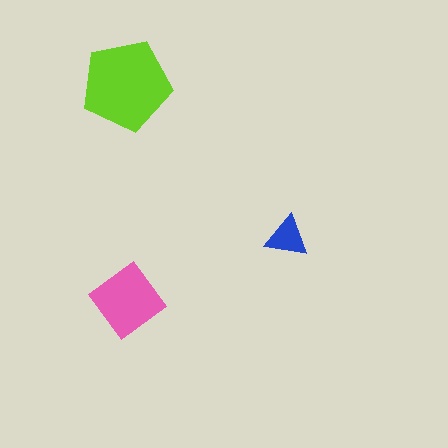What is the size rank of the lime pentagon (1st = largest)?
1st.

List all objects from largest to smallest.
The lime pentagon, the pink diamond, the blue triangle.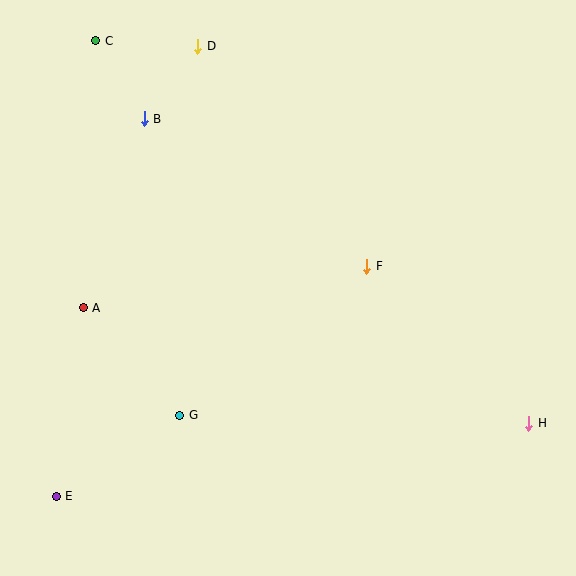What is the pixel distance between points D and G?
The distance between D and G is 369 pixels.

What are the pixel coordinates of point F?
Point F is at (367, 266).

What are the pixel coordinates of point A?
Point A is at (83, 308).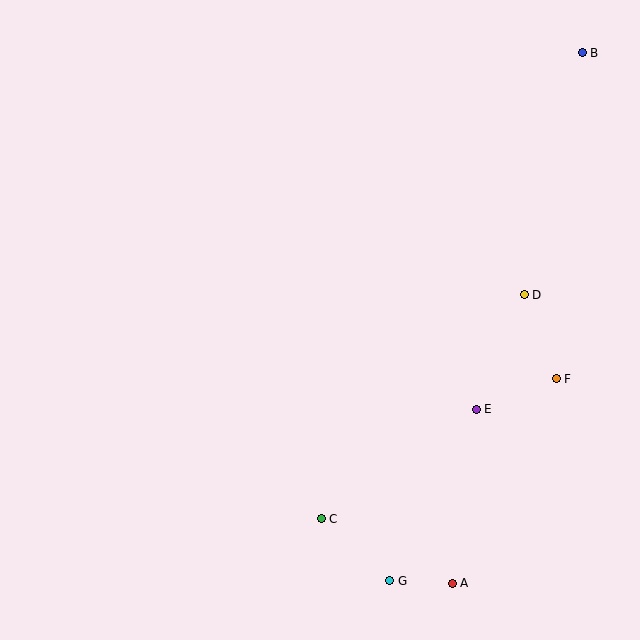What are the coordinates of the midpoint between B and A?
The midpoint between B and A is at (517, 318).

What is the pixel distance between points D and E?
The distance between D and E is 124 pixels.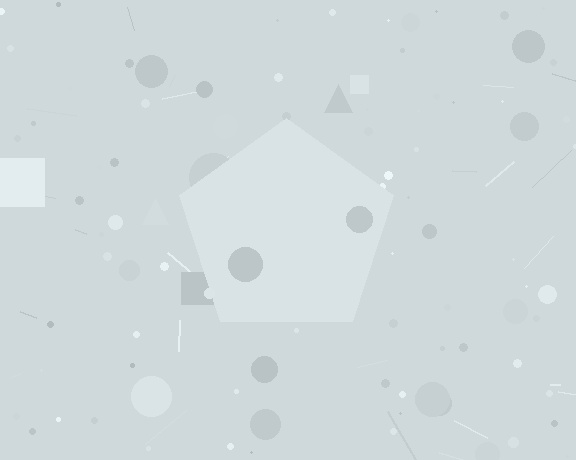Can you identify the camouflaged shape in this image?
The camouflaged shape is a pentagon.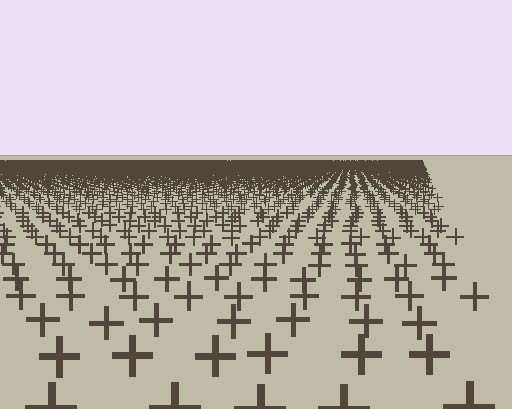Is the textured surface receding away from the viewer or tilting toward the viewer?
The surface is receding away from the viewer. Texture elements get smaller and denser toward the top.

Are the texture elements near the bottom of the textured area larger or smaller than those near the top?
Larger. Near the bottom, elements are closer to the viewer and appear at a bigger on-screen size.